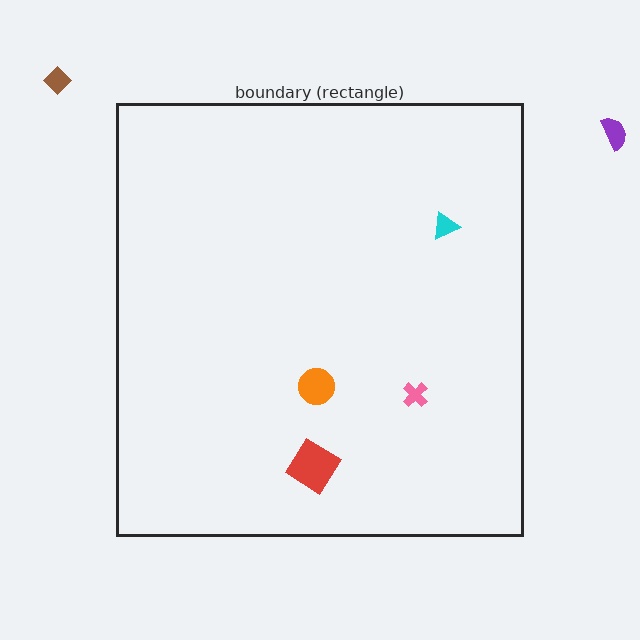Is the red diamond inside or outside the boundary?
Inside.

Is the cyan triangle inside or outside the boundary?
Inside.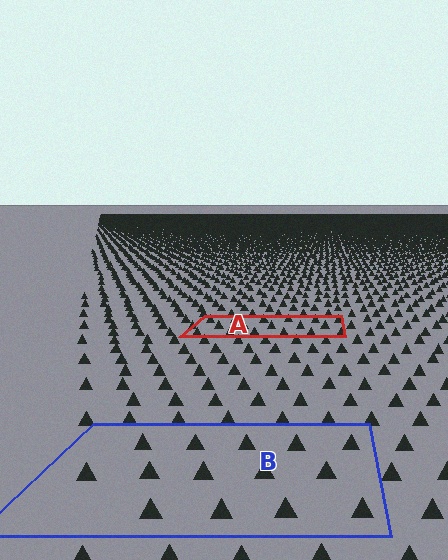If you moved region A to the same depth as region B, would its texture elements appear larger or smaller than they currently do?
They would appear larger. At a closer depth, the same texture elements are projected at a bigger on-screen size.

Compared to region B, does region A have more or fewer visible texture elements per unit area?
Region A has more texture elements per unit area — they are packed more densely because it is farther away.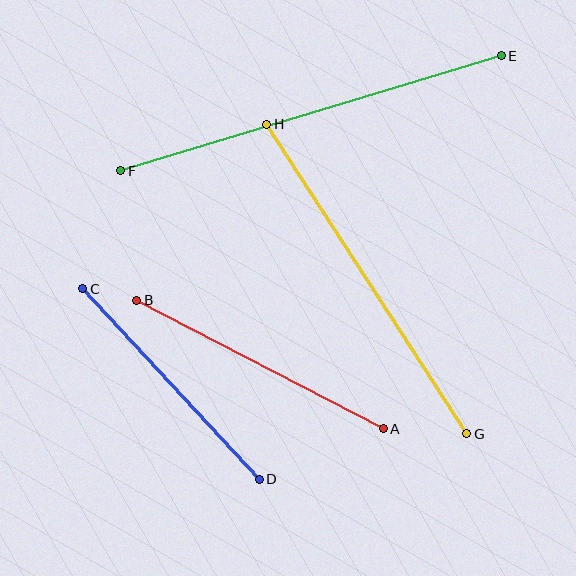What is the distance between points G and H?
The distance is approximately 368 pixels.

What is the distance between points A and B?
The distance is approximately 278 pixels.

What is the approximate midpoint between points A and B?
The midpoint is at approximately (260, 365) pixels.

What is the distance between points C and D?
The distance is approximately 260 pixels.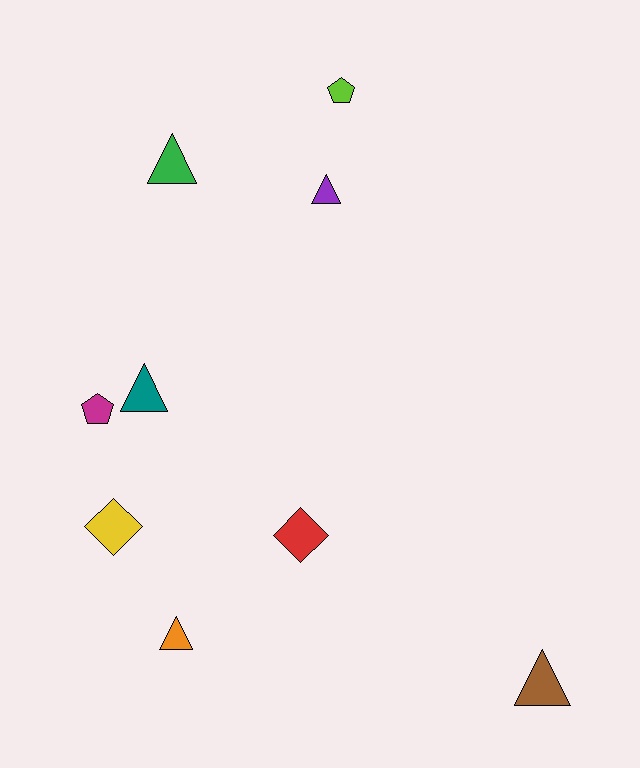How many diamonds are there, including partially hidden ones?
There are 2 diamonds.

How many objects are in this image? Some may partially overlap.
There are 9 objects.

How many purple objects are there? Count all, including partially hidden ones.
There is 1 purple object.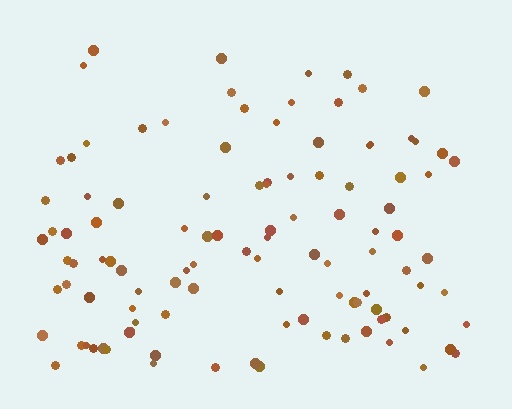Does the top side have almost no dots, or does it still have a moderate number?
Still a moderate number, just noticeably fewer than the bottom.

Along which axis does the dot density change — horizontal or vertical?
Vertical.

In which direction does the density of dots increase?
From top to bottom, with the bottom side densest.